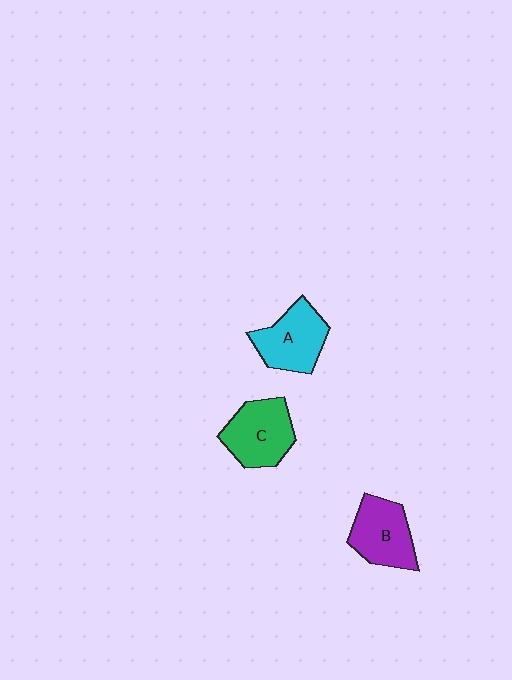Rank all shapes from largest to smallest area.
From largest to smallest: C (green), A (cyan), B (purple).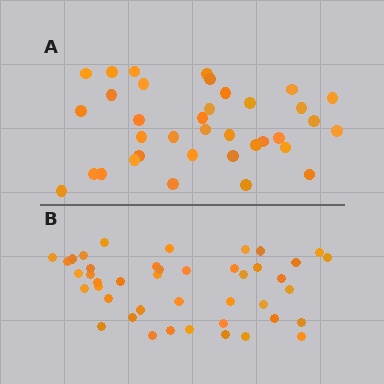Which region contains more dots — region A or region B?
Region B (the bottom region) has more dots.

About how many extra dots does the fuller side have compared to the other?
Region B has roughly 8 or so more dots than region A.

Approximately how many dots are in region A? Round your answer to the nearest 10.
About 40 dots. (The exact count is 36, which rounds to 40.)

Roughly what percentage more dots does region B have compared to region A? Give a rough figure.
About 20% more.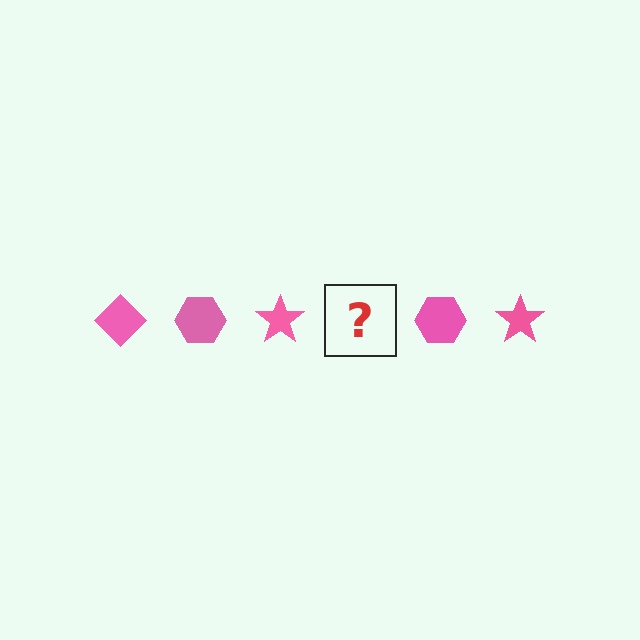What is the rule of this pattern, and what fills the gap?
The rule is that the pattern cycles through diamond, hexagon, star shapes in pink. The gap should be filled with a pink diamond.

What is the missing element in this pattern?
The missing element is a pink diamond.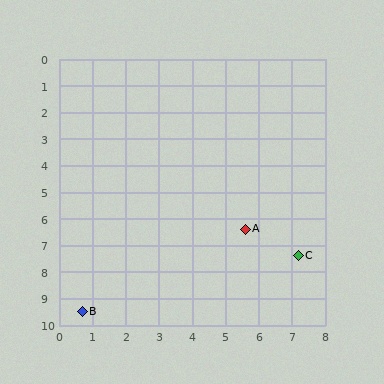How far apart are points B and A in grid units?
Points B and A are about 5.8 grid units apart.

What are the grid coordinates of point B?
Point B is at approximately (0.7, 9.5).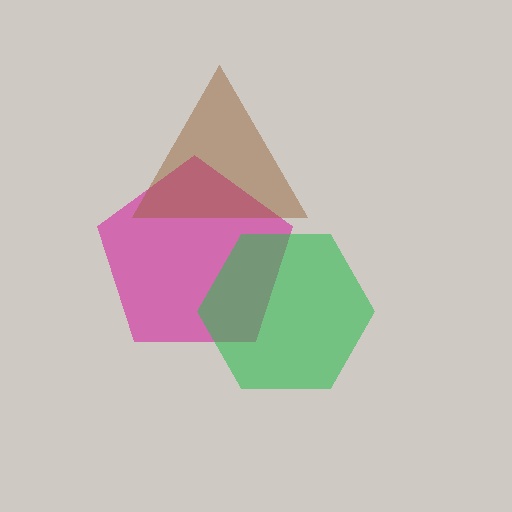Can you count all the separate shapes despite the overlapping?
Yes, there are 3 separate shapes.